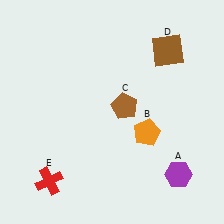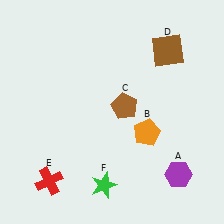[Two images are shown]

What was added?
A green star (F) was added in Image 2.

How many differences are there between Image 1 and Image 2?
There is 1 difference between the two images.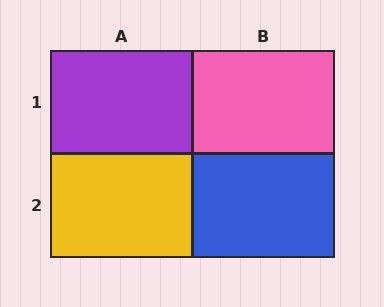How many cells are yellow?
1 cell is yellow.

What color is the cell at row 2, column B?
Blue.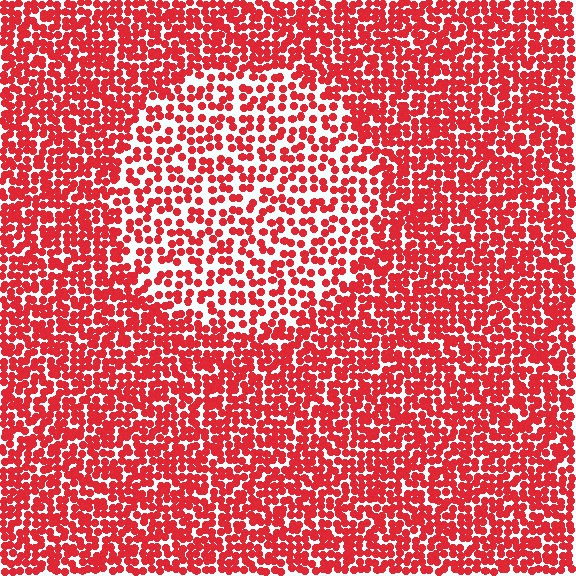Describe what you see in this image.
The image contains small red elements arranged at two different densities. A circle-shaped region is visible where the elements are less densely packed than the surrounding area.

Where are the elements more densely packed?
The elements are more densely packed outside the circle boundary.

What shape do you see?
I see a circle.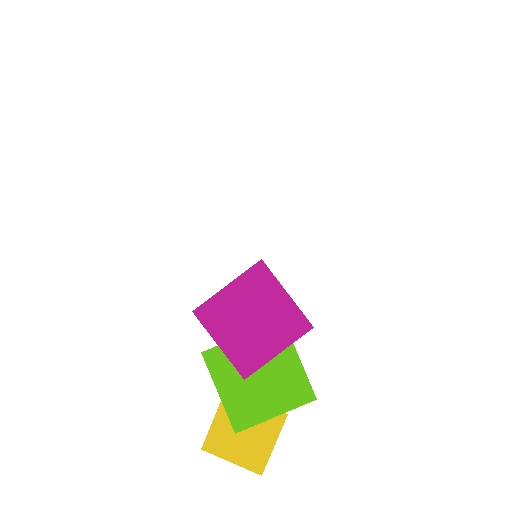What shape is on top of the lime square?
The magenta diamond is on top of the lime square.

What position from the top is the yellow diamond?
The yellow diamond is 3rd from the top.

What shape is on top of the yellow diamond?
The lime square is on top of the yellow diamond.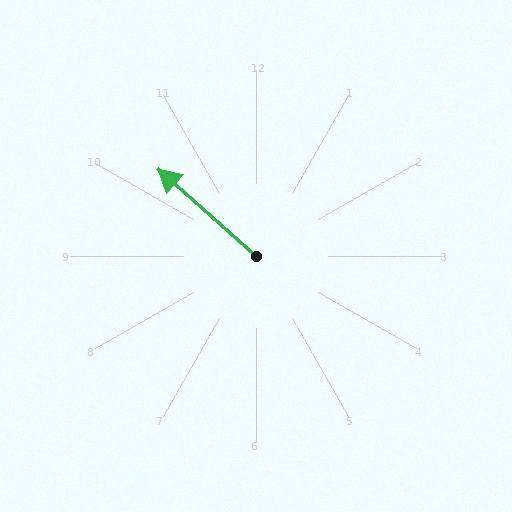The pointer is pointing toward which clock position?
Roughly 10 o'clock.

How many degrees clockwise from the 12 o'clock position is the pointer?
Approximately 312 degrees.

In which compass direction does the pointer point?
Northwest.